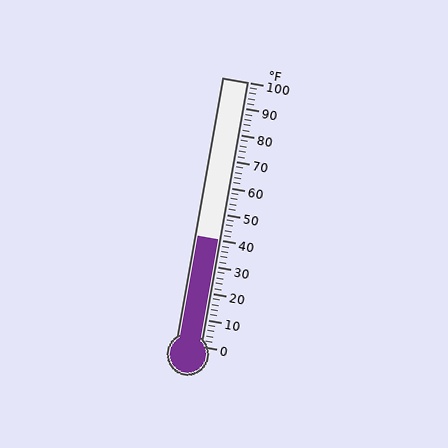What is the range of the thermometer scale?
The thermometer scale ranges from 0°F to 100°F.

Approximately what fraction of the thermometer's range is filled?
The thermometer is filled to approximately 40% of its range.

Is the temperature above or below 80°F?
The temperature is below 80°F.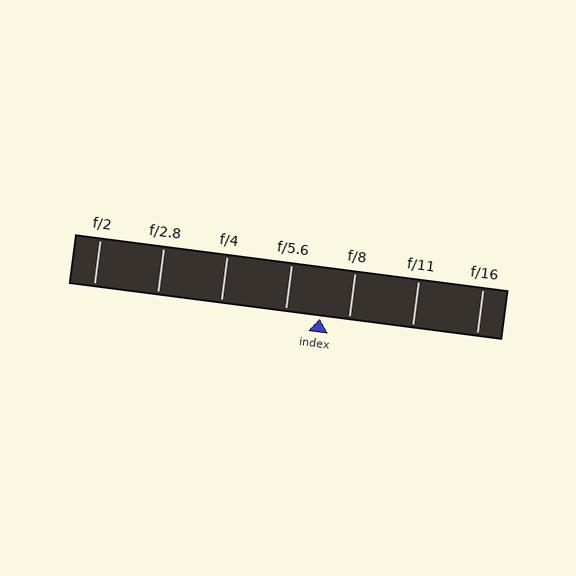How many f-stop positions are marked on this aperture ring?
There are 7 f-stop positions marked.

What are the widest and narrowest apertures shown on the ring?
The widest aperture shown is f/2 and the narrowest is f/16.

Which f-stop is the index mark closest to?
The index mark is closest to f/8.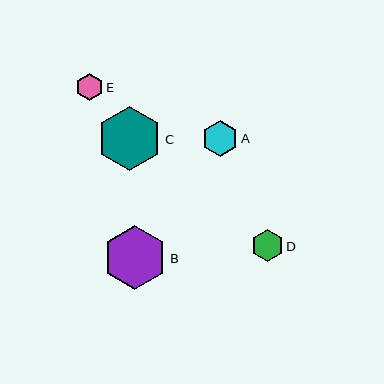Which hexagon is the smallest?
Hexagon E is the smallest with a size of approximately 27 pixels.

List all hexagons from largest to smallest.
From largest to smallest: B, C, A, D, E.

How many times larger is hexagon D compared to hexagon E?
Hexagon D is approximately 1.2 times the size of hexagon E.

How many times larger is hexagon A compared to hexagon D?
Hexagon A is approximately 1.1 times the size of hexagon D.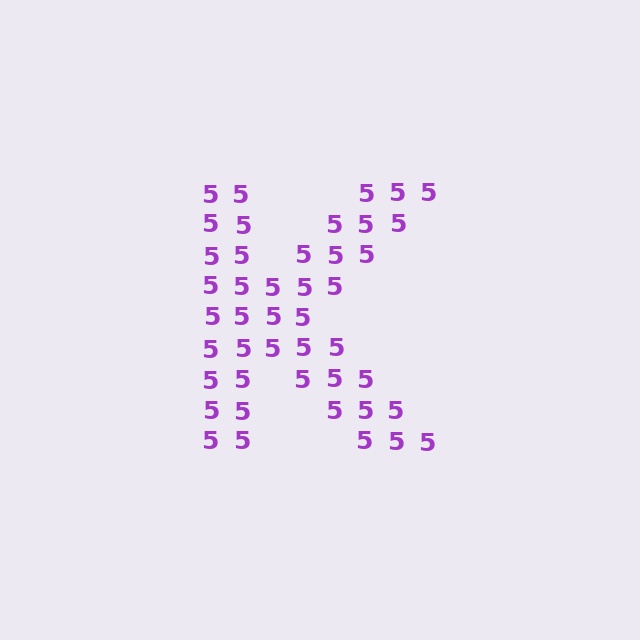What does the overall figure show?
The overall figure shows the letter K.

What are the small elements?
The small elements are digit 5's.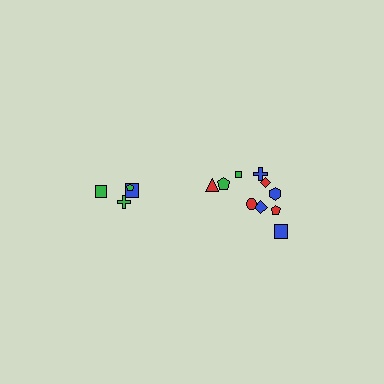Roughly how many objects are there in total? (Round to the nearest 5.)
Roughly 15 objects in total.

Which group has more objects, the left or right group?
The right group.